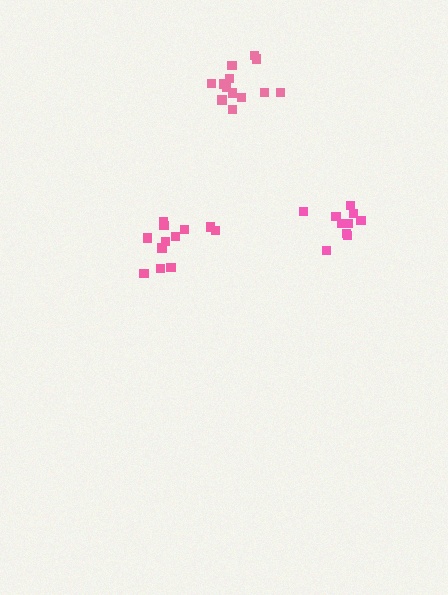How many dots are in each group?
Group 1: 12 dots, Group 2: 13 dots, Group 3: 10 dots (35 total).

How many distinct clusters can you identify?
There are 3 distinct clusters.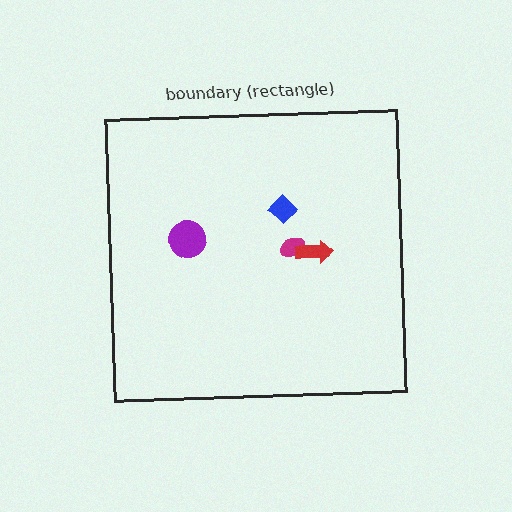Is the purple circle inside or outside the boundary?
Inside.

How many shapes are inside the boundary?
4 inside, 0 outside.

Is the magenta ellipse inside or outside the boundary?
Inside.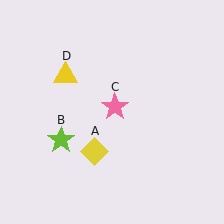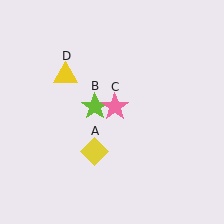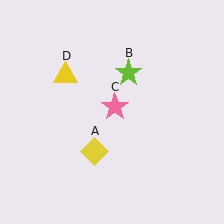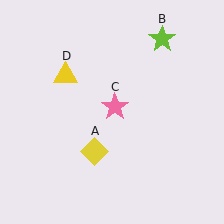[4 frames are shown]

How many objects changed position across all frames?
1 object changed position: lime star (object B).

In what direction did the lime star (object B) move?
The lime star (object B) moved up and to the right.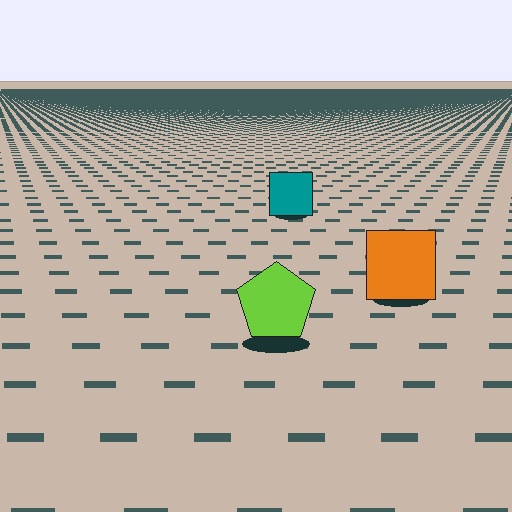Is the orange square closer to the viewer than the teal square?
Yes. The orange square is closer — you can tell from the texture gradient: the ground texture is coarser near it.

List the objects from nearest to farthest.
From nearest to farthest: the lime pentagon, the orange square, the teal square.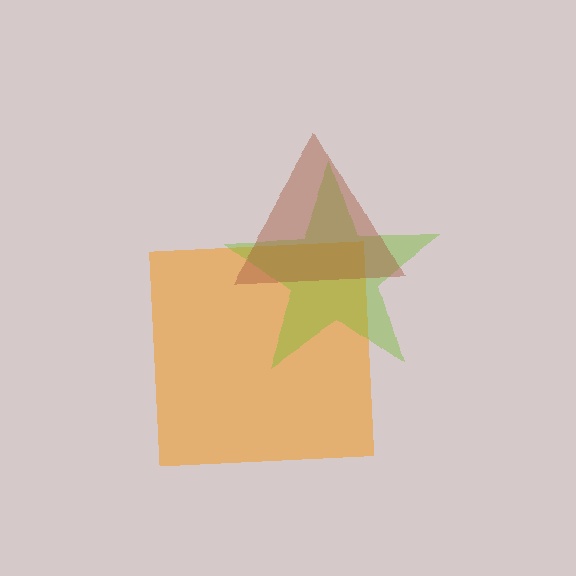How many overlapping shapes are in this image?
There are 3 overlapping shapes in the image.